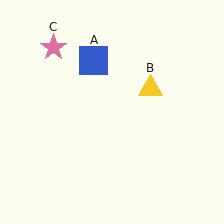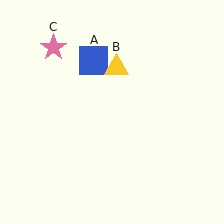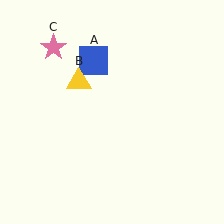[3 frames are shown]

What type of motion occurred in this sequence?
The yellow triangle (object B) rotated counterclockwise around the center of the scene.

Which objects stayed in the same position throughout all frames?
Blue square (object A) and pink star (object C) remained stationary.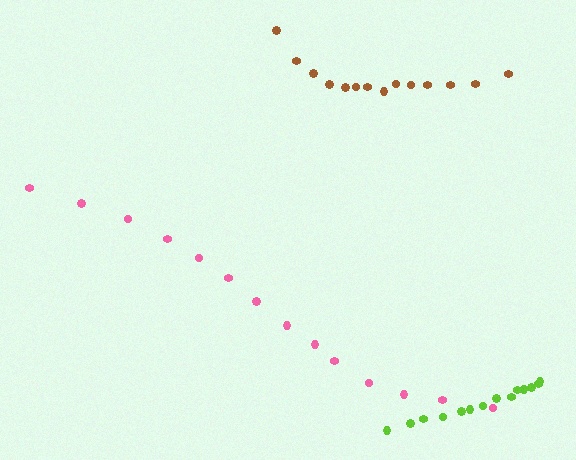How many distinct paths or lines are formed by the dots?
There are 3 distinct paths.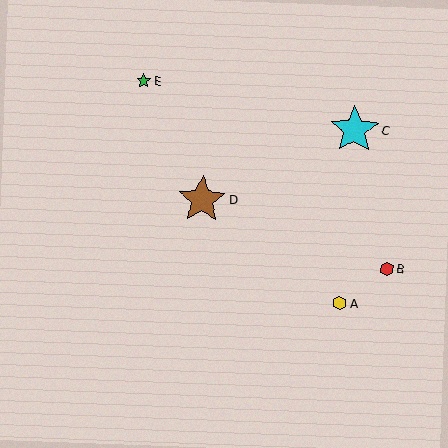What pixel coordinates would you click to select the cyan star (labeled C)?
Click at (354, 130) to select the cyan star C.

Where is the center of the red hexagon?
The center of the red hexagon is at (387, 269).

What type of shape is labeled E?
Shape E is a green star.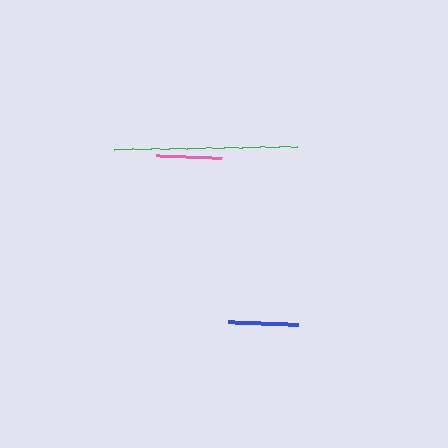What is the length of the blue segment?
The blue segment is approximately 70 pixels long.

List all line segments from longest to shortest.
From longest to shortest: green, blue, pink.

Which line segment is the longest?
The green line is the longest at approximately 183 pixels.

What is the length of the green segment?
The green segment is approximately 183 pixels long.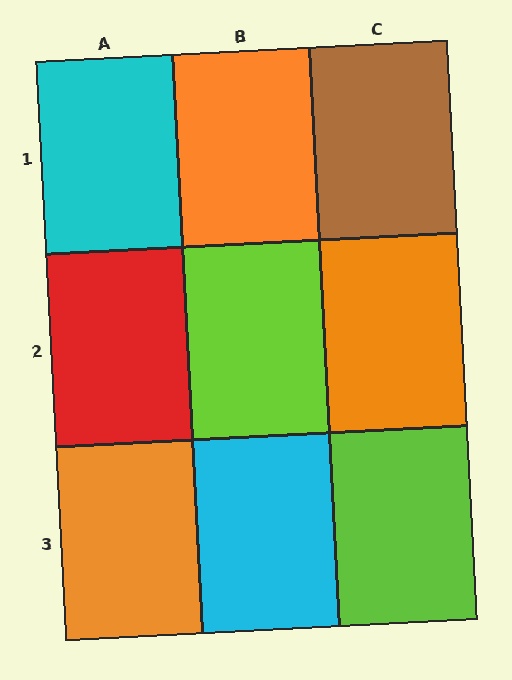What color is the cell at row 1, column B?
Orange.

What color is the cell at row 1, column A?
Cyan.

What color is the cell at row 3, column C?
Lime.